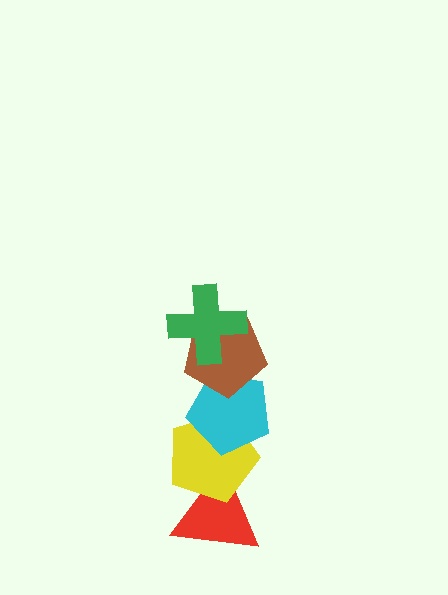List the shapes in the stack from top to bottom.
From top to bottom: the green cross, the brown pentagon, the cyan pentagon, the yellow pentagon, the red triangle.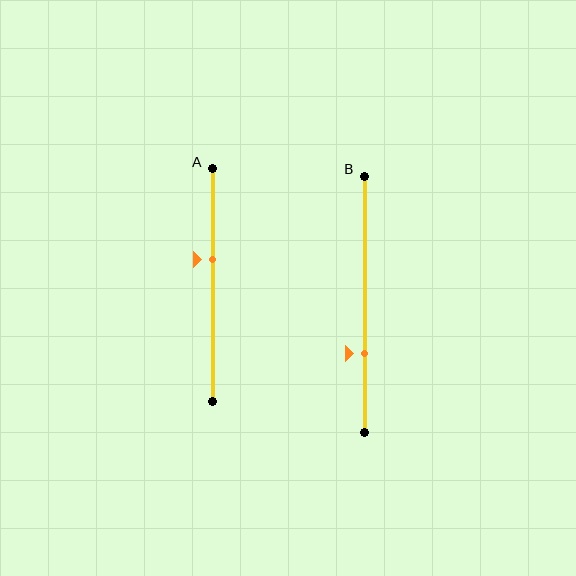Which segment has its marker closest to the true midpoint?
Segment A has its marker closest to the true midpoint.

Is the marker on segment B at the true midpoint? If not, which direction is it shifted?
No, the marker on segment B is shifted downward by about 19% of the segment length.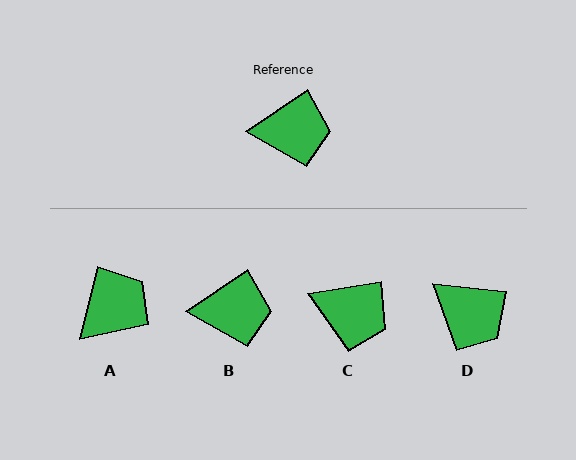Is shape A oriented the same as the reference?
No, it is off by about 43 degrees.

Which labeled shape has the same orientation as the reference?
B.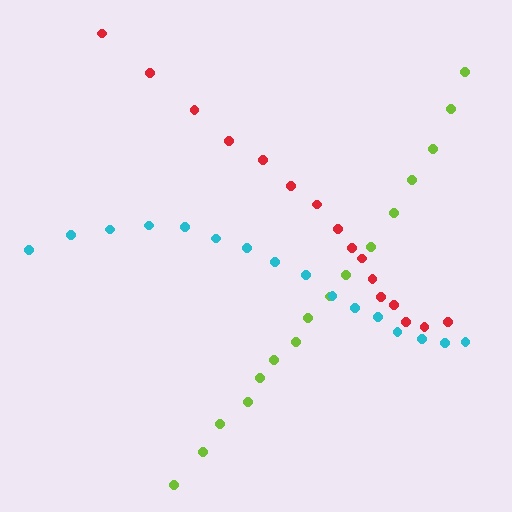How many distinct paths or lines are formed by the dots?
There are 3 distinct paths.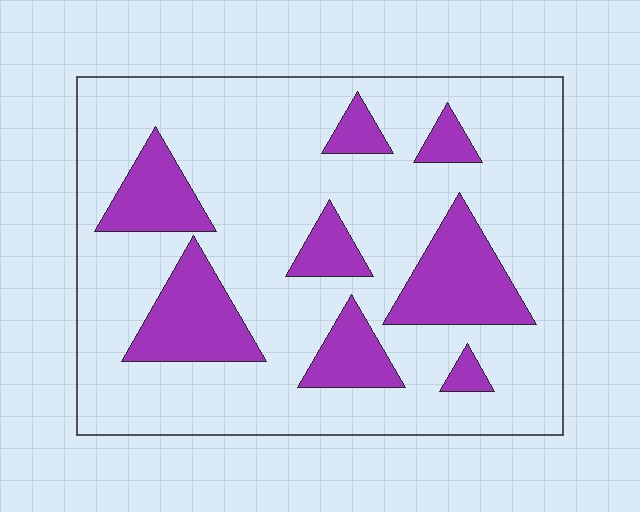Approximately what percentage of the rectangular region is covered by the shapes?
Approximately 25%.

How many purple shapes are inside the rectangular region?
8.